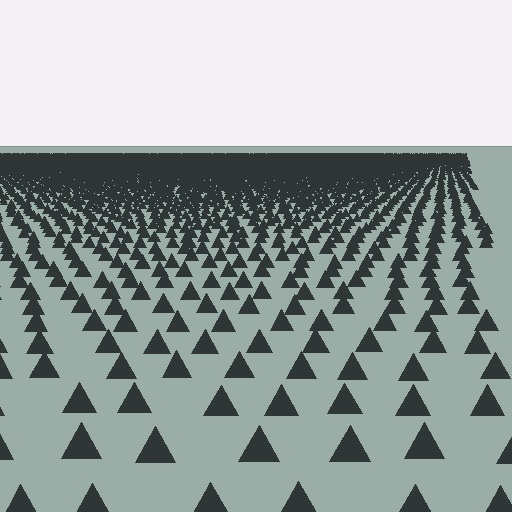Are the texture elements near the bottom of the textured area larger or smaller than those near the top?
Larger. Near the bottom, elements are closer to the viewer and appear at a bigger on-screen size.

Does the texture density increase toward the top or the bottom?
Density increases toward the top.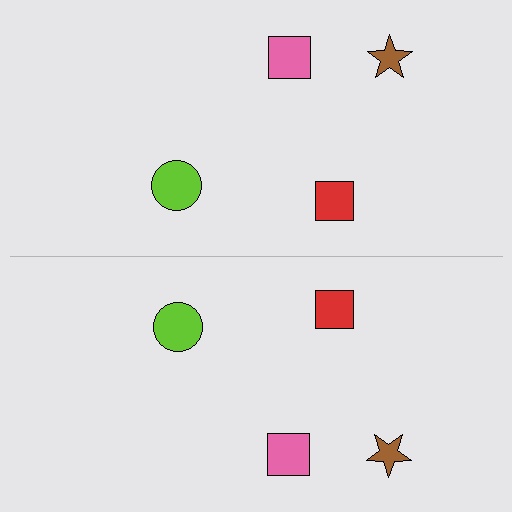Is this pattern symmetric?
Yes, this pattern has bilateral (reflection) symmetry.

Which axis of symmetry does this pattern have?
The pattern has a horizontal axis of symmetry running through the center of the image.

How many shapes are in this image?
There are 8 shapes in this image.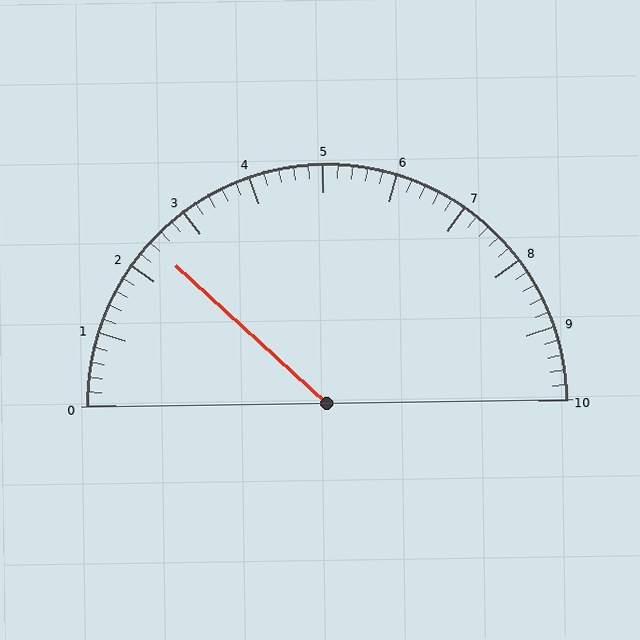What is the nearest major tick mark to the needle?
The nearest major tick mark is 2.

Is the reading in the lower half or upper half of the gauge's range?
The reading is in the lower half of the range (0 to 10).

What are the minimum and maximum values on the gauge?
The gauge ranges from 0 to 10.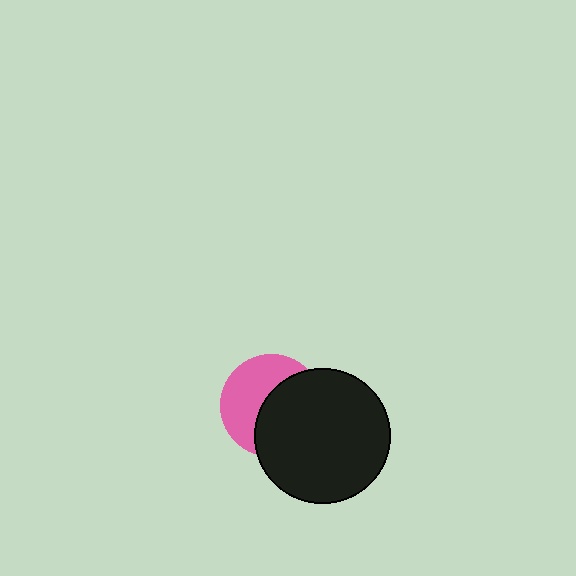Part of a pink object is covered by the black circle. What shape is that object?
It is a circle.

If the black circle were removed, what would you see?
You would see the complete pink circle.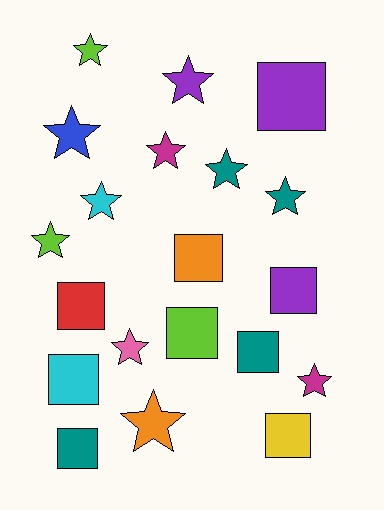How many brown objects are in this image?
There are no brown objects.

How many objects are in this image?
There are 20 objects.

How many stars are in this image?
There are 11 stars.